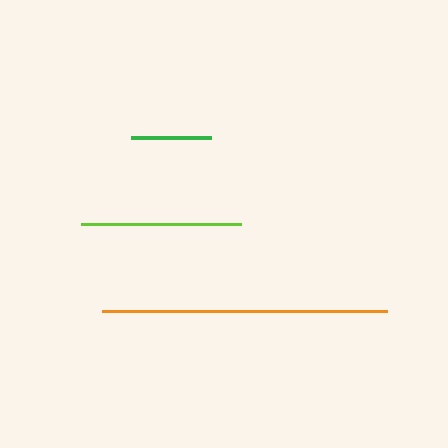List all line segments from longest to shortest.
From longest to shortest: orange, lime, green.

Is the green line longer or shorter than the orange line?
The orange line is longer than the green line.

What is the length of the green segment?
The green segment is approximately 81 pixels long.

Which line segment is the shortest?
The green line is the shortest at approximately 81 pixels.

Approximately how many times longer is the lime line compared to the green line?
The lime line is approximately 2.0 times the length of the green line.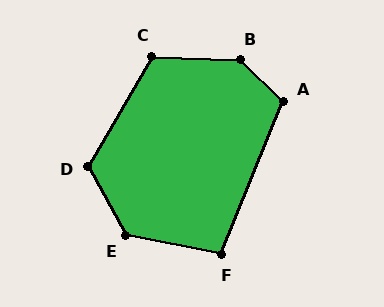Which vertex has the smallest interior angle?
F, at approximately 101 degrees.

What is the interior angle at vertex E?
Approximately 131 degrees (obtuse).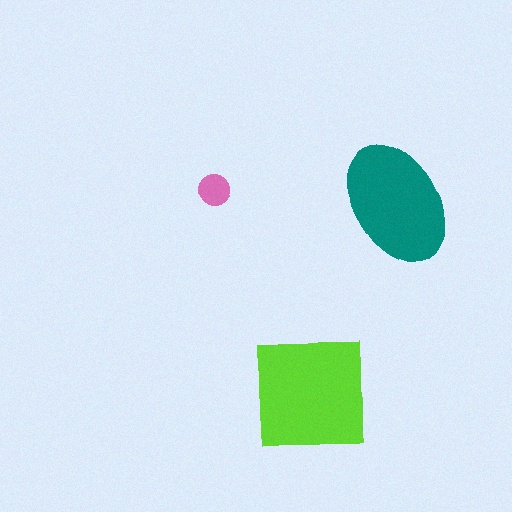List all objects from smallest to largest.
The pink circle, the teal ellipse, the lime square.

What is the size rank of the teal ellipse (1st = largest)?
2nd.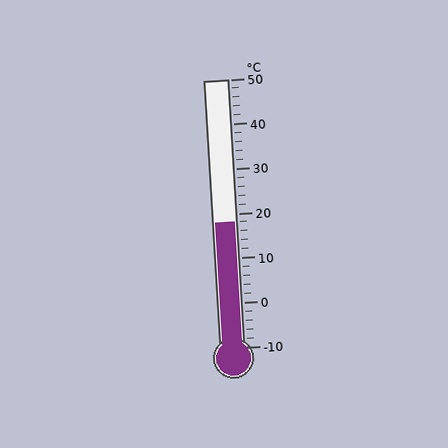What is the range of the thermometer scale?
The thermometer scale ranges from -10°C to 50°C.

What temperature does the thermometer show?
The thermometer shows approximately 18°C.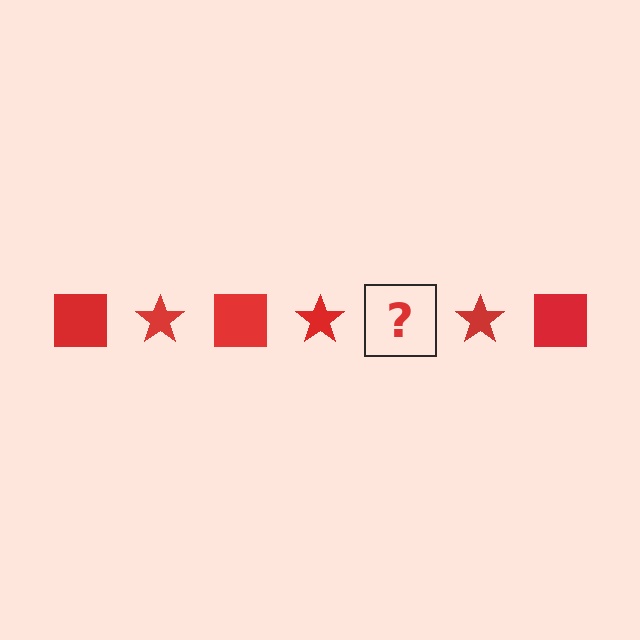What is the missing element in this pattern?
The missing element is a red square.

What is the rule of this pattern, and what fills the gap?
The rule is that the pattern cycles through square, star shapes in red. The gap should be filled with a red square.